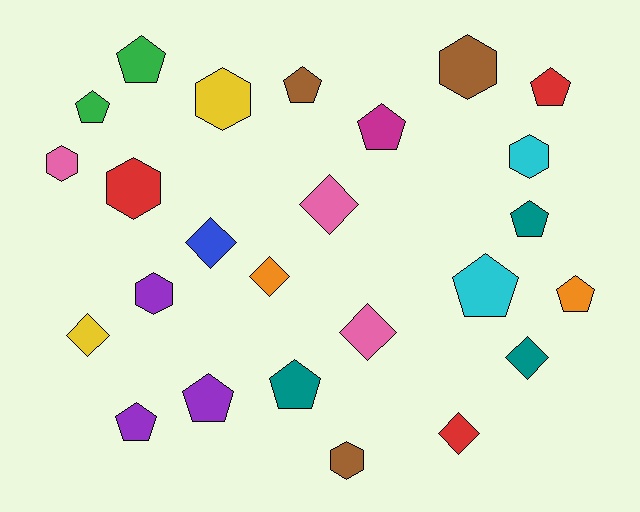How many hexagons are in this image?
There are 7 hexagons.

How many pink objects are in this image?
There are 3 pink objects.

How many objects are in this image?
There are 25 objects.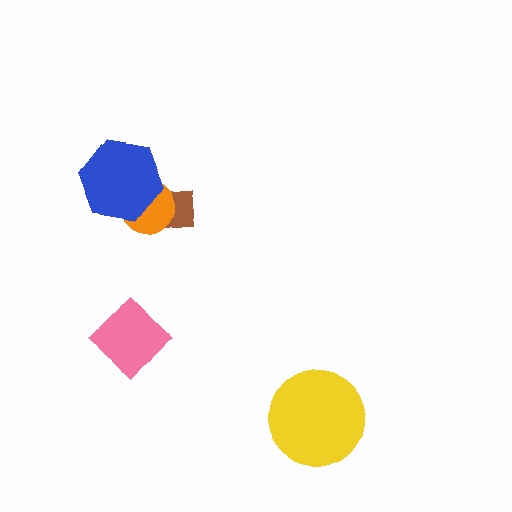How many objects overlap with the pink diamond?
0 objects overlap with the pink diamond.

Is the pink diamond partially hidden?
No, no other shape covers it.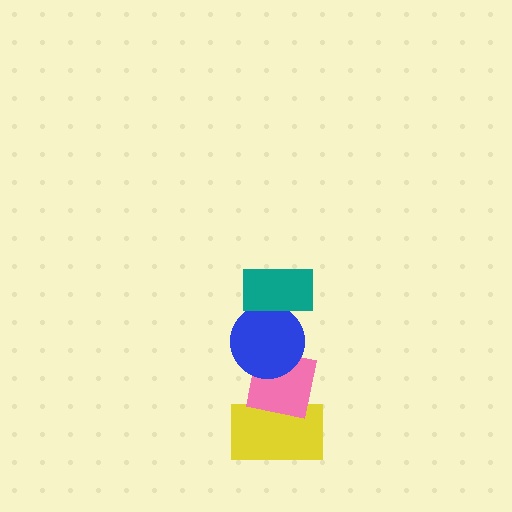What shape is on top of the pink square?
The blue circle is on top of the pink square.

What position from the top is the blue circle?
The blue circle is 2nd from the top.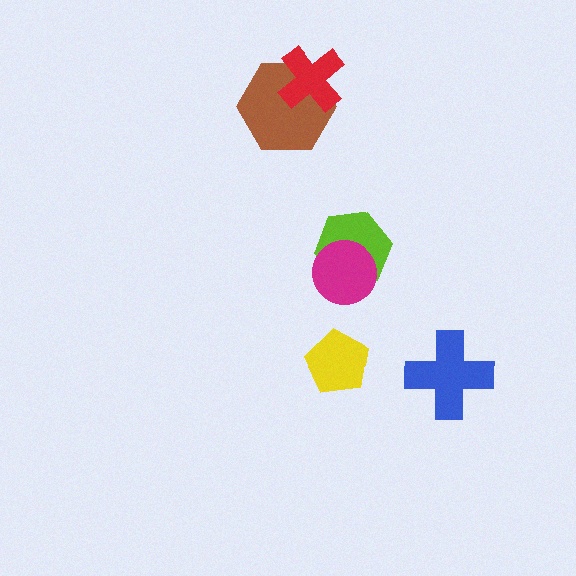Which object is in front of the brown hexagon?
The red cross is in front of the brown hexagon.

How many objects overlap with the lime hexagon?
1 object overlaps with the lime hexagon.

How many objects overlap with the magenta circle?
1 object overlaps with the magenta circle.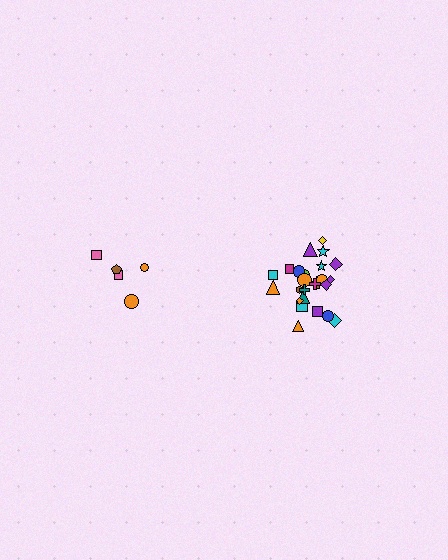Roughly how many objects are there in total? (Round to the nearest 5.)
Roughly 30 objects in total.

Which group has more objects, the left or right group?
The right group.